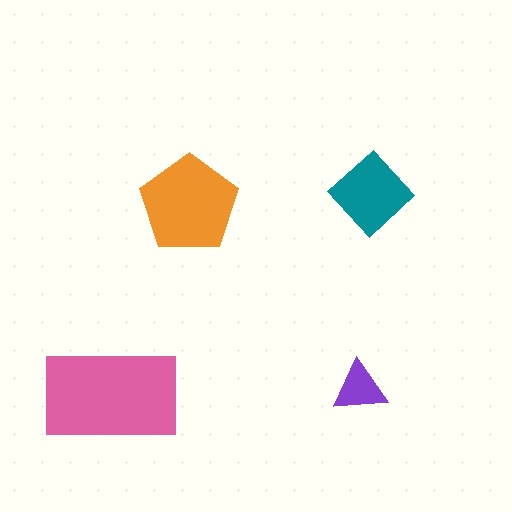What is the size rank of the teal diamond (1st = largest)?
3rd.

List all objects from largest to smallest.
The pink rectangle, the orange pentagon, the teal diamond, the purple triangle.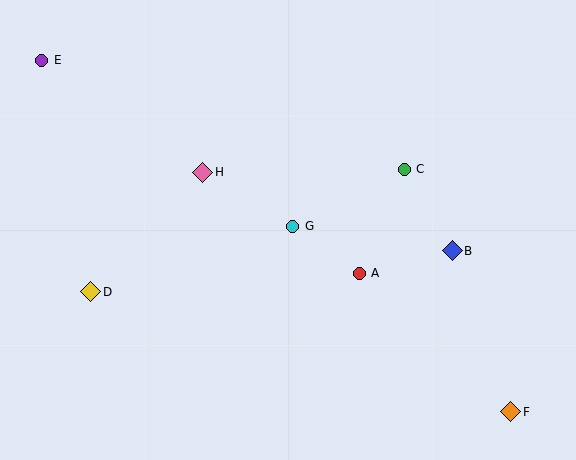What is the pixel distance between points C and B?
The distance between C and B is 95 pixels.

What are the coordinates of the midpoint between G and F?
The midpoint between G and F is at (402, 319).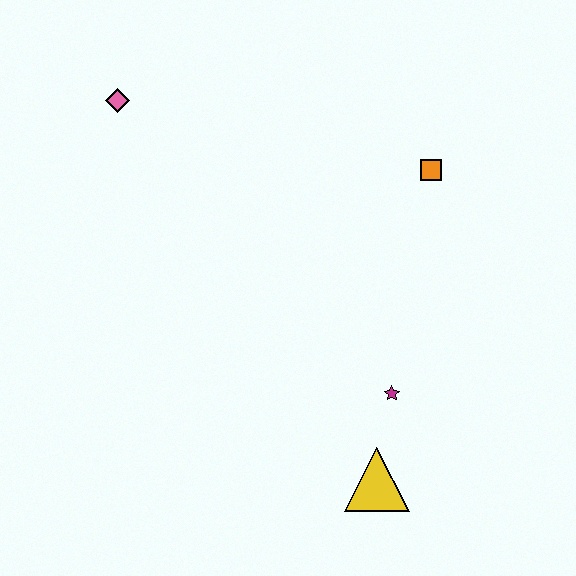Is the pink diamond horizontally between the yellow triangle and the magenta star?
No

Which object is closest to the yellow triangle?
The magenta star is closest to the yellow triangle.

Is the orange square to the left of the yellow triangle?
No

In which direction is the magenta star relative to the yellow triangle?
The magenta star is above the yellow triangle.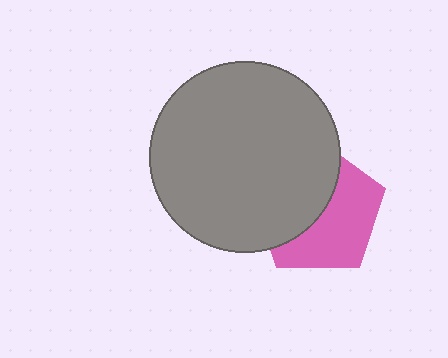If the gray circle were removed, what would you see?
You would see the complete pink pentagon.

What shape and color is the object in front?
The object in front is a gray circle.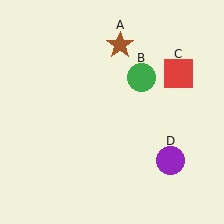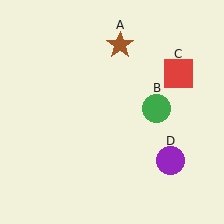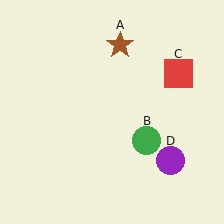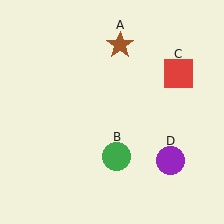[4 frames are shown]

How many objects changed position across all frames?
1 object changed position: green circle (object B).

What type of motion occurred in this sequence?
The green circle (object B) rotated clockwise around the center of the scene.